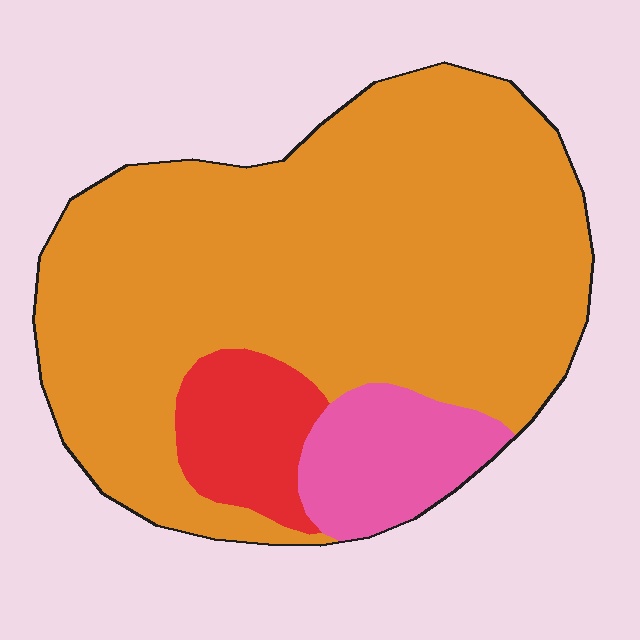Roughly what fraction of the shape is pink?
Pink covers 11% of the shape.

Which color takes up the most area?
Orange, at roughly 80%.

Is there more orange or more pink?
Orange.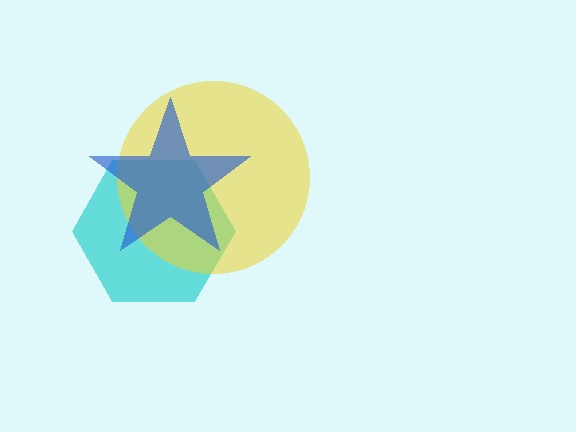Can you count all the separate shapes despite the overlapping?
Yes, there are 3 separate shapes.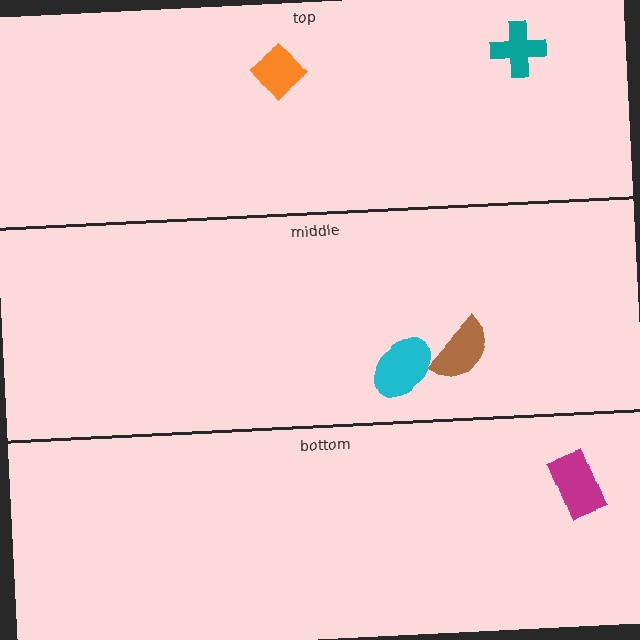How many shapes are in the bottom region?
1.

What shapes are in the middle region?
The cyan ellipse, the brown semicircle.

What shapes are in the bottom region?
The magenta rectangle.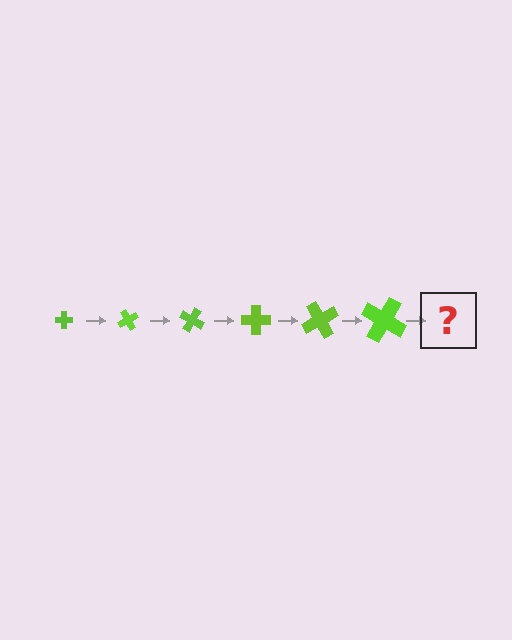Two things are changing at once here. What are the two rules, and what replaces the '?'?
The two rules are that the cross grows larger each step and it rotates 60 degrees each step. The '?' should be a cross, larger than the previous one and rotated 360 degrees from the start.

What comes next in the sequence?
The next element should be a cross, larger than the previous one and rotated 360 degrees from the start.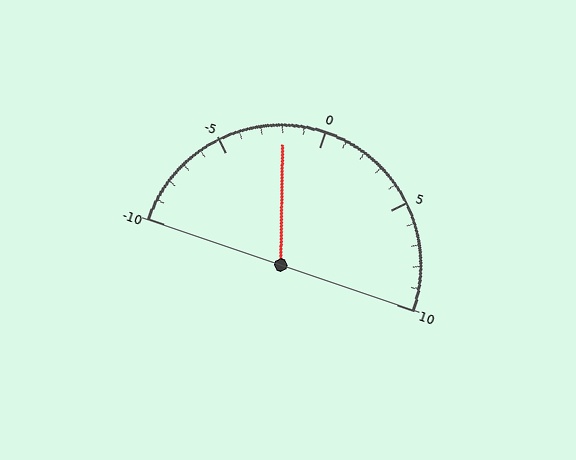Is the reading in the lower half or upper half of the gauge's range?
The reading is in the lower half of the range (-10 to 10).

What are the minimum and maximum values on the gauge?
The gauge ranges from -10 to 10.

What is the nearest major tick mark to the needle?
The nearest major tick mark is 0.